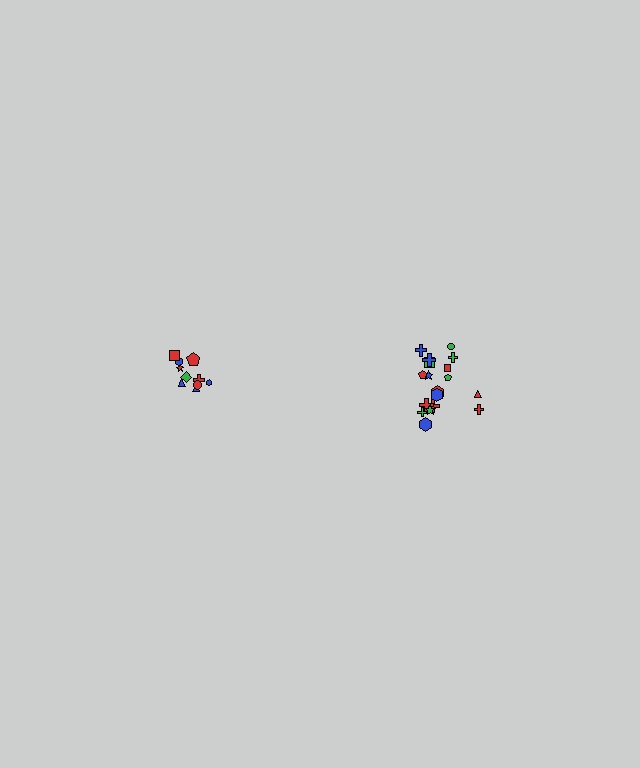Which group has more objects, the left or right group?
The right group.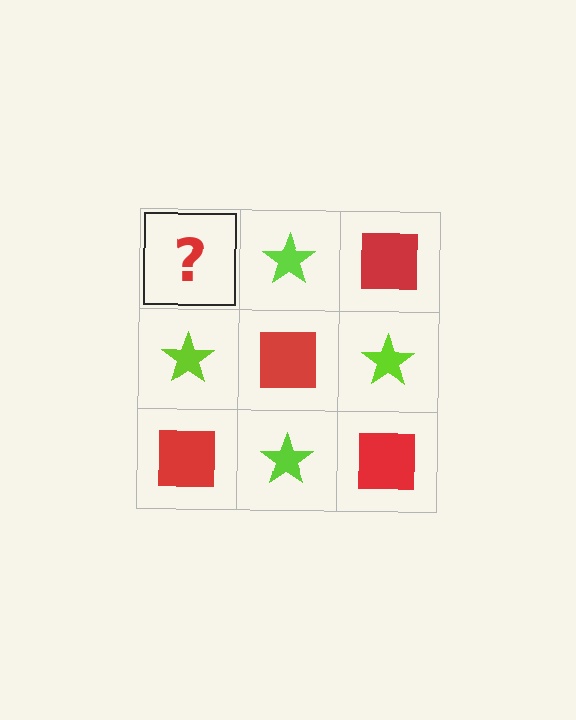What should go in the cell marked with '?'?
The missing cell should contain a red square.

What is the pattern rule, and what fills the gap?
The rule is that it alternates red square and lime star in a checkerboard pattern. The gap should be filled with a red square.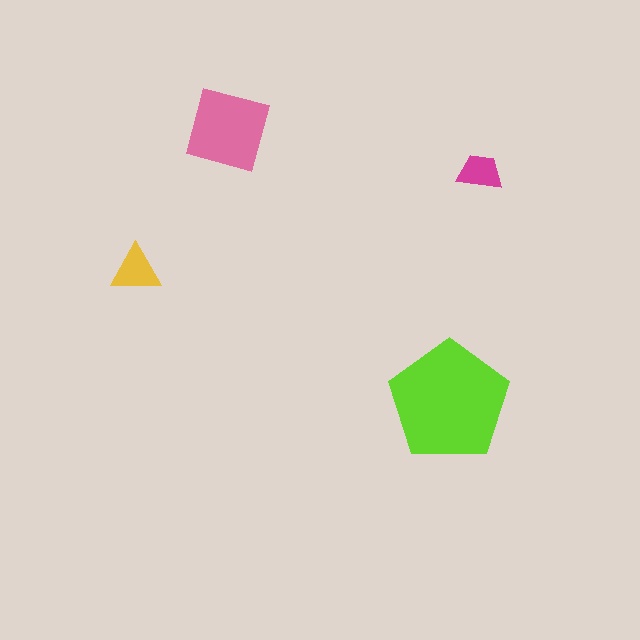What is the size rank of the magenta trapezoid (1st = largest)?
4th.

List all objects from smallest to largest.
The magenta trapezoid, the yellow triangle, the pink square, the lime pentagon.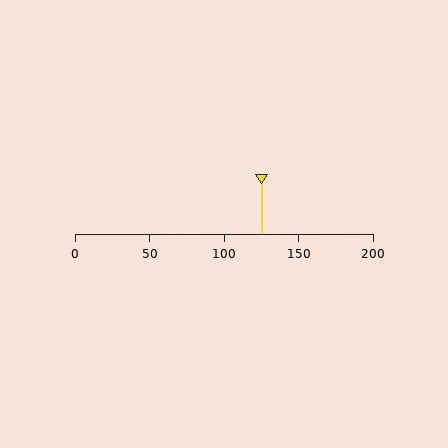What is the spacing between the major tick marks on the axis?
The major ticks are spaced 50 apart.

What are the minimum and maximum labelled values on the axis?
The axis runs from 0 to 200.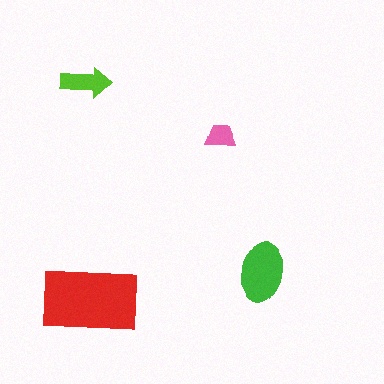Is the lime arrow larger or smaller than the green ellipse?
Smaller.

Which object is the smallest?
The pink trapezoid.